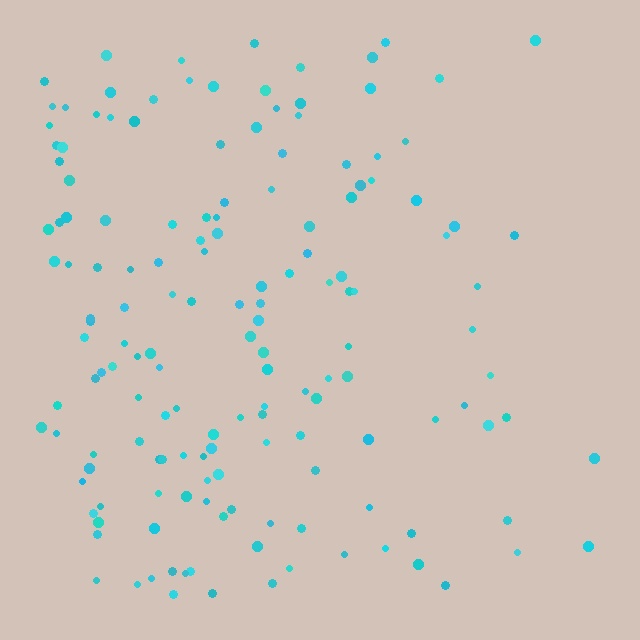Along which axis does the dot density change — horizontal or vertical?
Horizontal.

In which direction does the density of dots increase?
From right to left, with the left side densest.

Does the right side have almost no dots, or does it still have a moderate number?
Still a moderate number, just noticeably fewer than the left.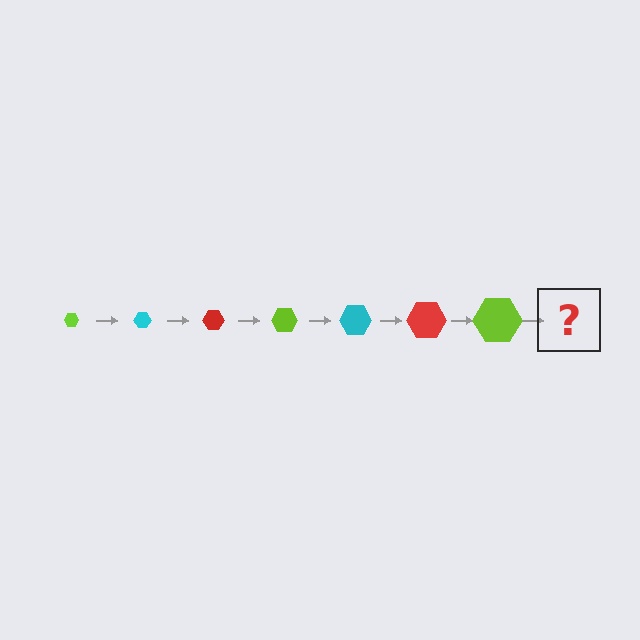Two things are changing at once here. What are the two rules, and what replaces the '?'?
The two rules are that the hexagon grows larger each step and the color cycles through lime, cyan, and red. The '?' should be a cyan hexagon, larger than the previous one.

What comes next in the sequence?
The next element should be a cyan hexagon, larger than the previous one.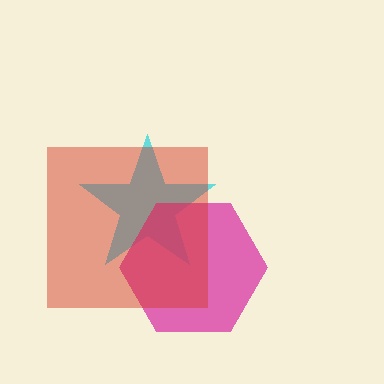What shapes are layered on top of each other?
The layered shapes are: a cyan star, a magenta hexagon, a red square.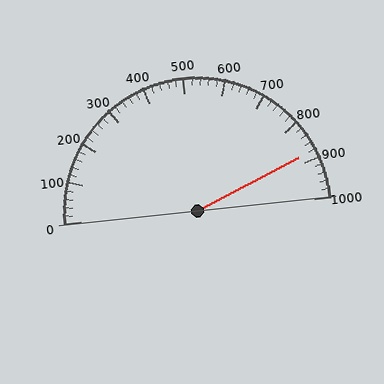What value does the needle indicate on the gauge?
The needle indicates approximately 880.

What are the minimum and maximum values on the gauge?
The gauge ranges from 0 to 1000.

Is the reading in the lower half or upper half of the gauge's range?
The reading is in the upper half of the range (0 to 1000).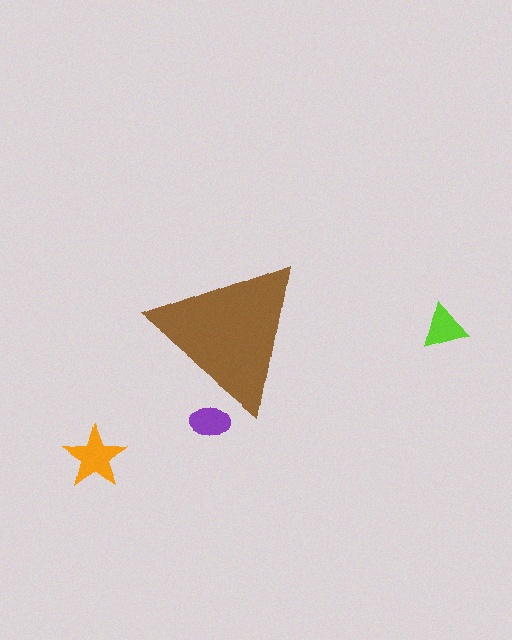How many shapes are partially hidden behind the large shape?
1 shape is partially hidden.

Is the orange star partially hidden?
No, the orange star is fully visible.